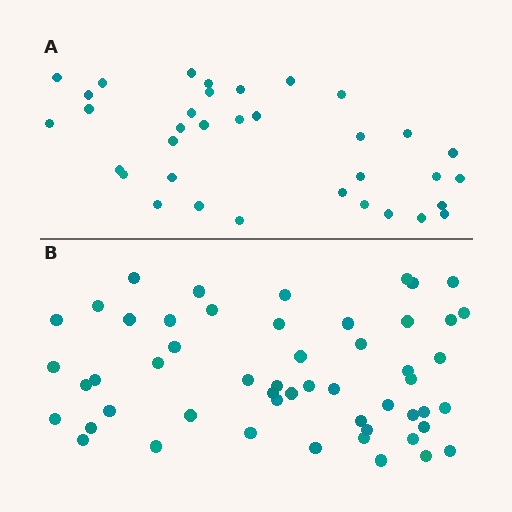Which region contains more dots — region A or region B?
Region B (the bottom region) has more dots.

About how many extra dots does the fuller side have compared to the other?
Region B has approximately 20 more dots than region A.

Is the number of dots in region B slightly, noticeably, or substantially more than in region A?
Region B has substantially more. The ratio is roughly 1.5 to 1.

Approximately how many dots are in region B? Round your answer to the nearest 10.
About 50 dots. (The exact count is 53, which rounds to 50.)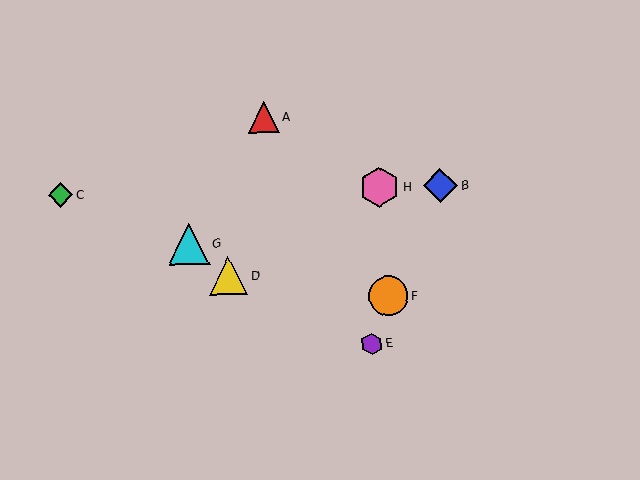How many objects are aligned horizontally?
3 objects (B, C, H) are aligned horizontally.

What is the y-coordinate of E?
Object E is at y≈344.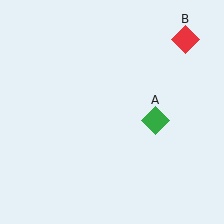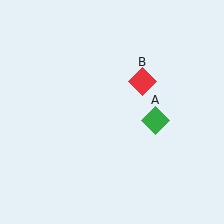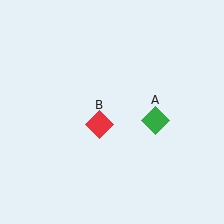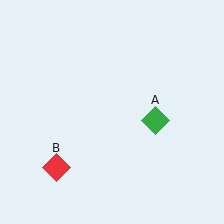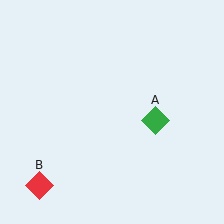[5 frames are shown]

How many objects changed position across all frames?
1 object changed position: red diamond (object B).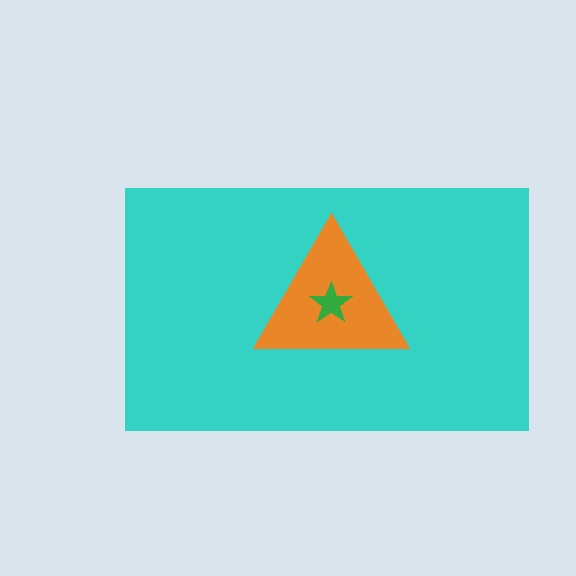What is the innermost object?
The green star.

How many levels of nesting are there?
3.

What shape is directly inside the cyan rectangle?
The orange triangle.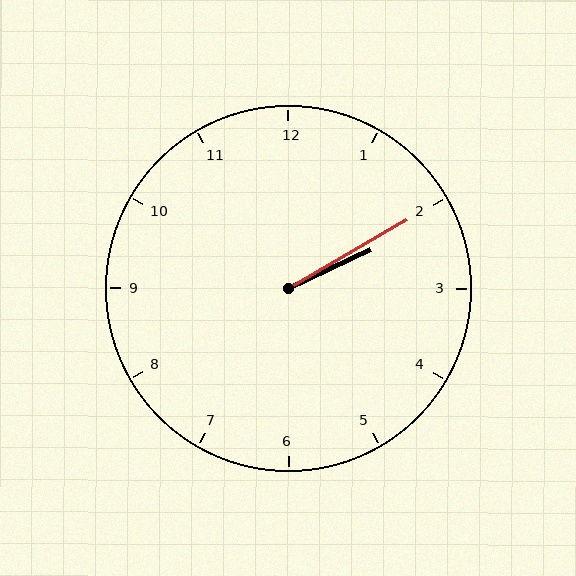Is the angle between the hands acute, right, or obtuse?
It is acute.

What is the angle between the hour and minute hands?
Approximately 5 degrees.